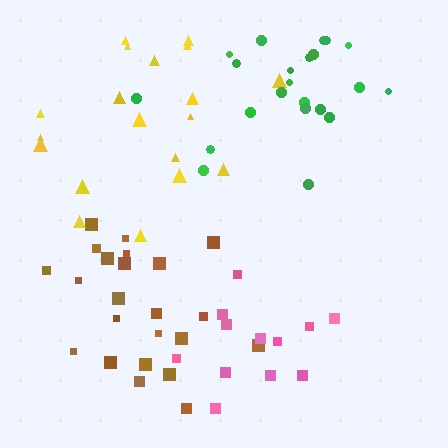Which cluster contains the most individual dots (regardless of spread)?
Brown (23).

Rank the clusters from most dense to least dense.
green, pink, brown, yellow.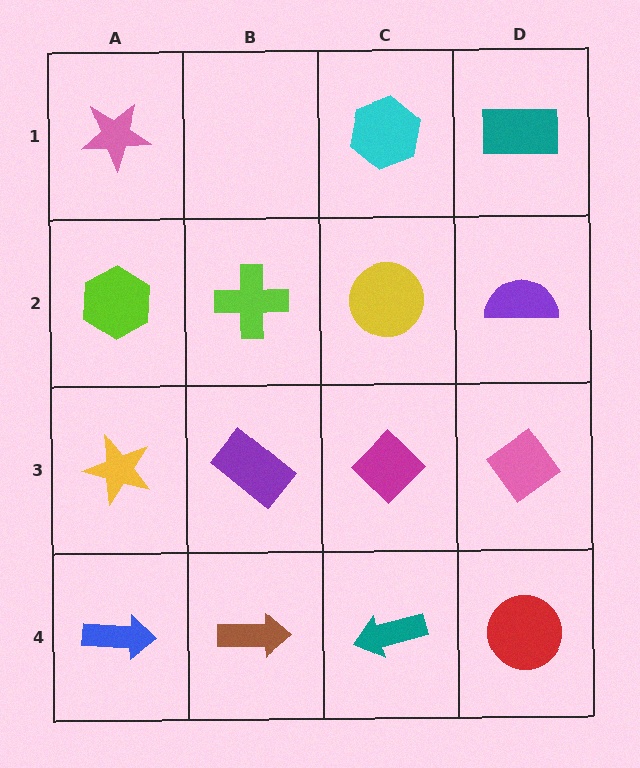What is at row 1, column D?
A teal rectangle.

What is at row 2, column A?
A lime hexagon.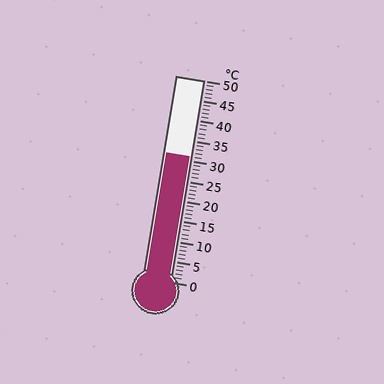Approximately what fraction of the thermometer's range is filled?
The thermometer is filled to approximately 60% of its range.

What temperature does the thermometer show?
The thermometer shows approximately 31°C.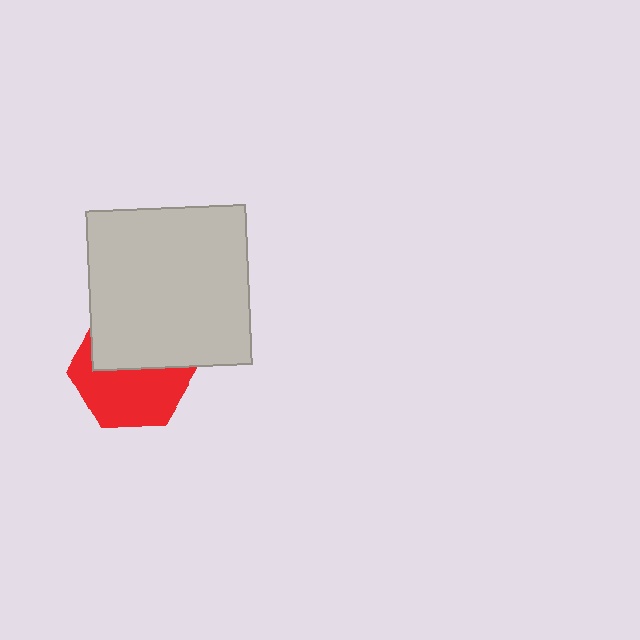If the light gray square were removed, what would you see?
You would see the complete red hexagon.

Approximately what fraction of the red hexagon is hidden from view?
Roughly 44% of the red hexagon is hidden behind the light gray square.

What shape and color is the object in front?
The object in front is a light gray square.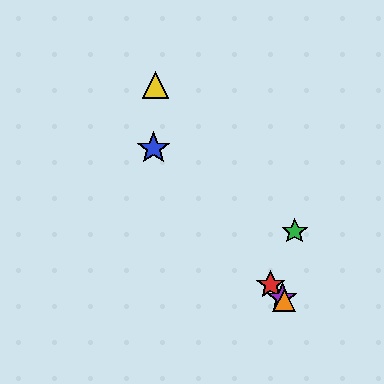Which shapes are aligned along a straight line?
The red star, the blue star, the purple star, the orange triangle are aligned along a straight line.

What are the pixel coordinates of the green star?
The green star is at (295, 231).